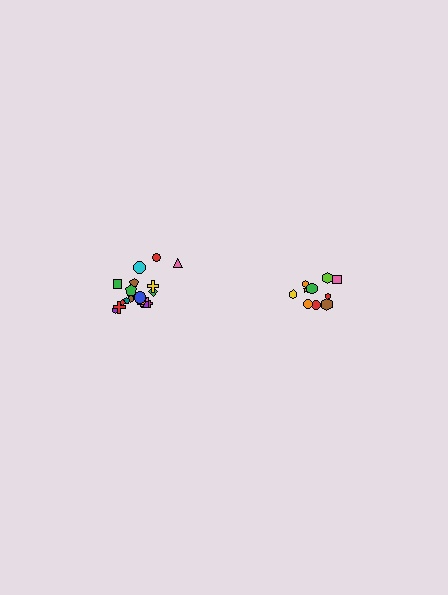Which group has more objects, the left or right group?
The left group.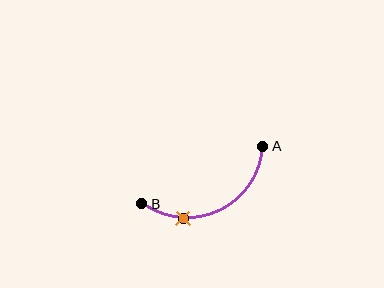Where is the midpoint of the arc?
The arc midpoint is the point on the curve farthest from the straight line joining A and B. It sits below that line.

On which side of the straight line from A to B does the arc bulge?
The arc bulges below the straight line connecting A and B.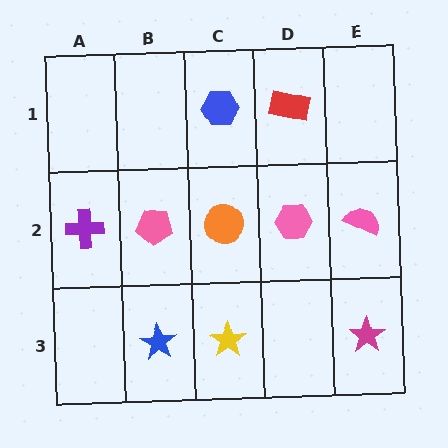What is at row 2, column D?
A pink hexagon.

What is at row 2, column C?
An orange circle.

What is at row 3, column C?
A yellow star.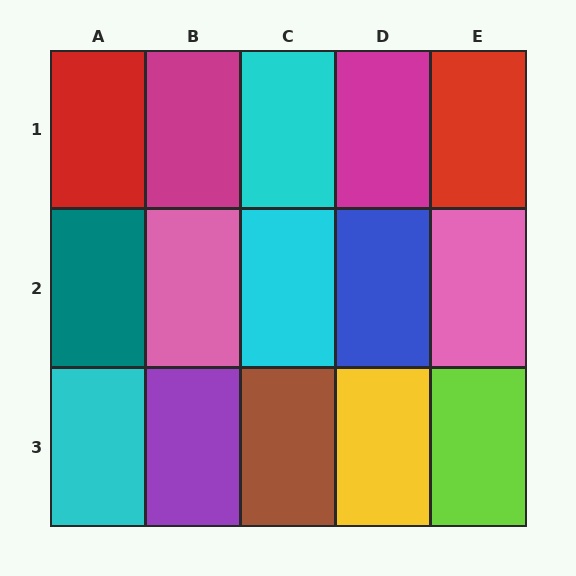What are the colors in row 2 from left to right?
Teal, pink, cyan, blue, pink.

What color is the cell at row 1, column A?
Red.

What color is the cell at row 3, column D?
Yellow.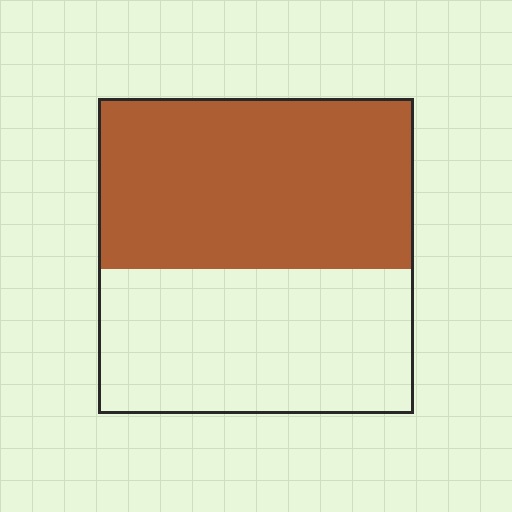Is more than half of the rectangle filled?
Yes.